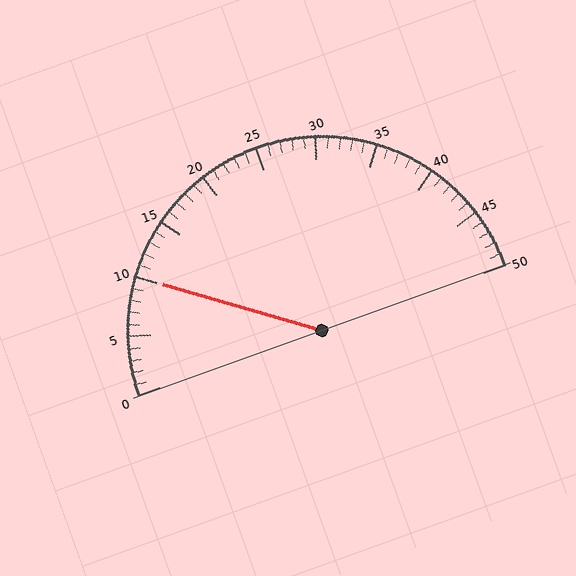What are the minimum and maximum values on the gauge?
The gauge ranges from 0 to 50.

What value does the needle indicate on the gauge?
The needle indicates approximately 10.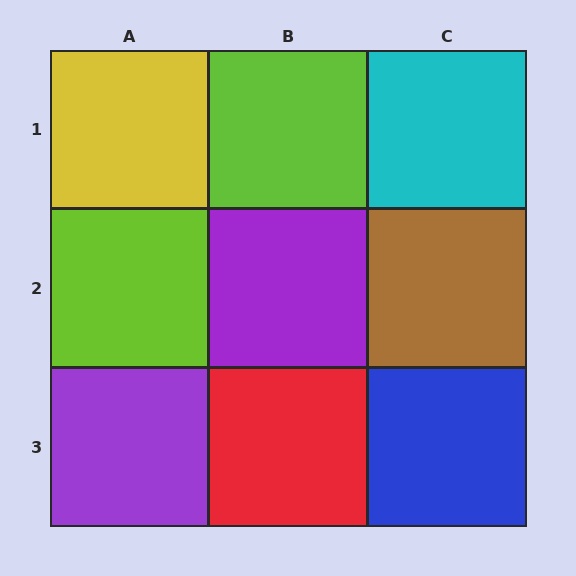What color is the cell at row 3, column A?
Purple.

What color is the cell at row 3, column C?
Blue.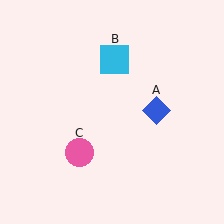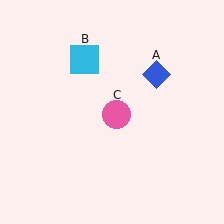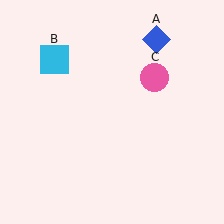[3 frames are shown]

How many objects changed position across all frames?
3 objects changed position: blue diamond (object A), cyan square (object B), pink circle (object C).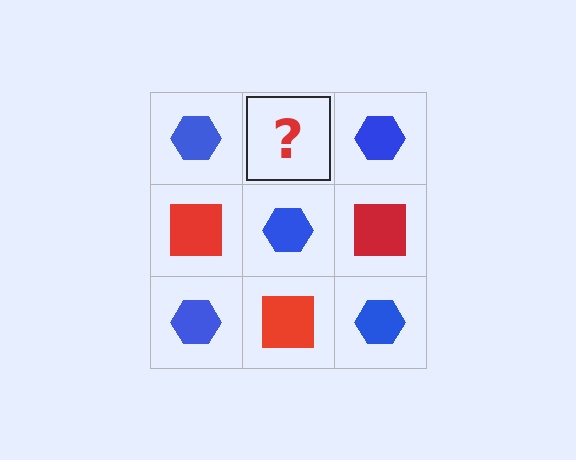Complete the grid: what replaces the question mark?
The question mark should be replaced with a red square.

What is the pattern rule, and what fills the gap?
The rule is that it alternates blue hexagon and red square in a checkerboard pattern. The gap should be filled with a red square.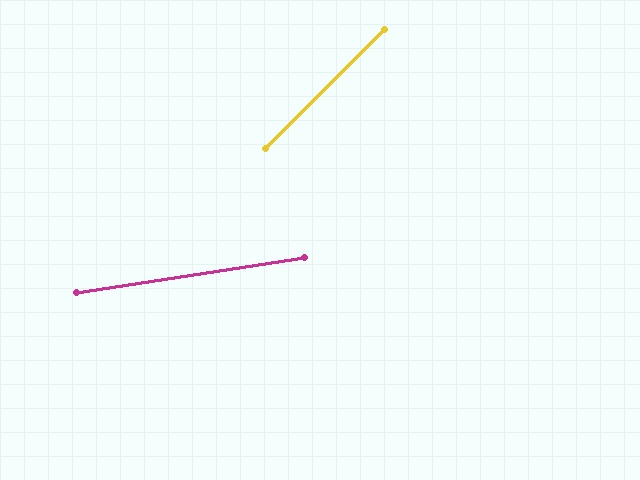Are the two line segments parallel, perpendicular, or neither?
Neither parallel nor perpendicular — they differ by about 36°.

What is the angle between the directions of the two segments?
Approximately 36 degrees.